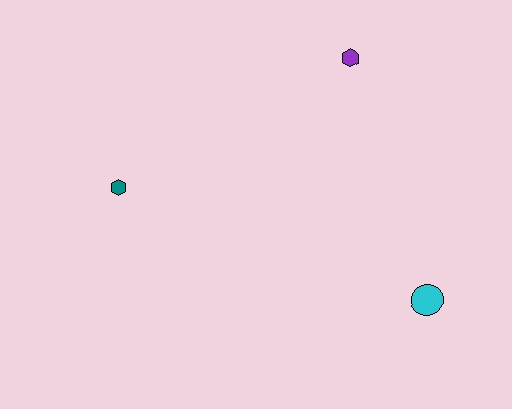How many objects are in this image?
There are 3 objects.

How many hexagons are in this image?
There are 2 hexagons.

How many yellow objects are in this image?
There are no yellow objects.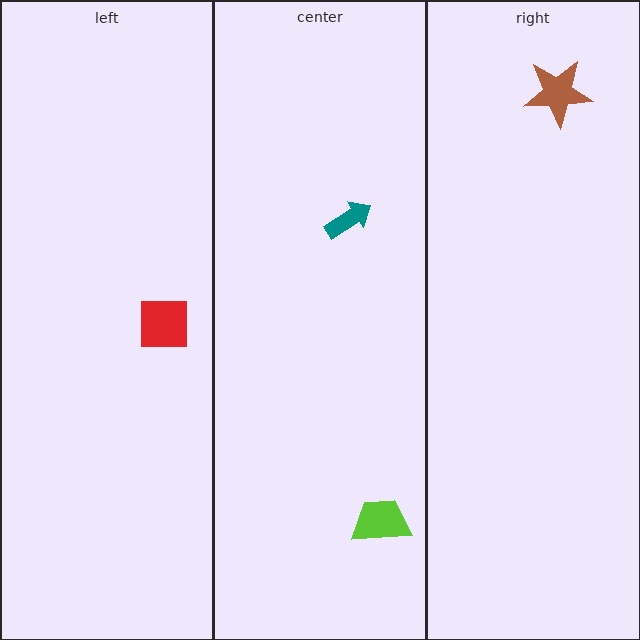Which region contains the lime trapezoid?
The center region.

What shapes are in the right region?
The brown star.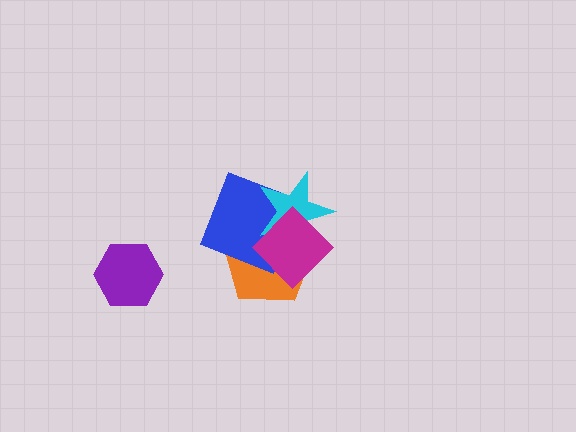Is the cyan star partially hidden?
Yes, it is partially covered by another shape.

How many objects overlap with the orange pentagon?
3 objects overlap with the orange pentagon.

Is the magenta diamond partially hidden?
No, no other shape covers it.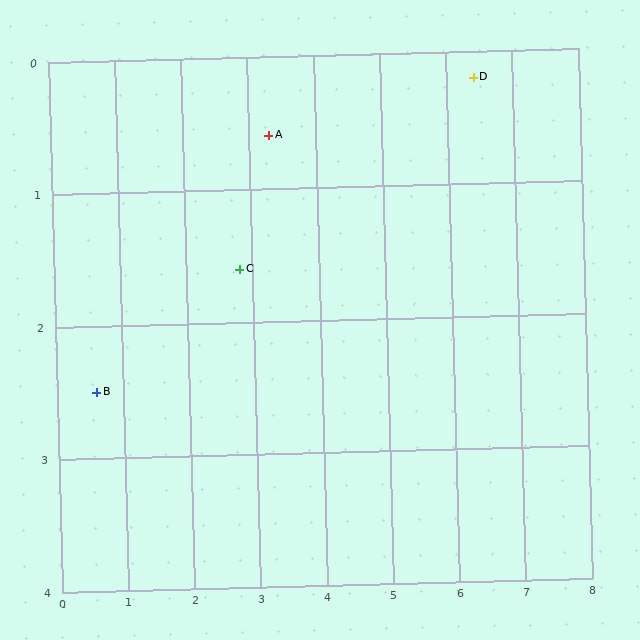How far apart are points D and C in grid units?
Points D and C are about 3.9 grid units apart.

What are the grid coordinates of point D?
Point D is at approximately (6.4, 0.2).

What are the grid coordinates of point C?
Point C is at approximately (2.8, 1.6).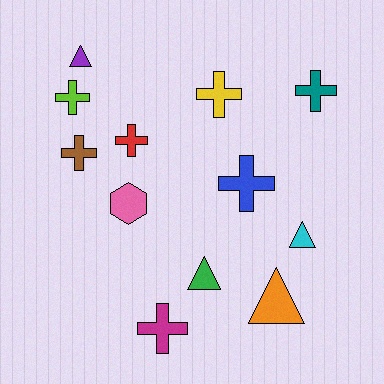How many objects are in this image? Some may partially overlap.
There are 12 objects.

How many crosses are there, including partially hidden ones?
There are 7 crosses.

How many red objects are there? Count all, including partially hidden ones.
There is 1 red object.